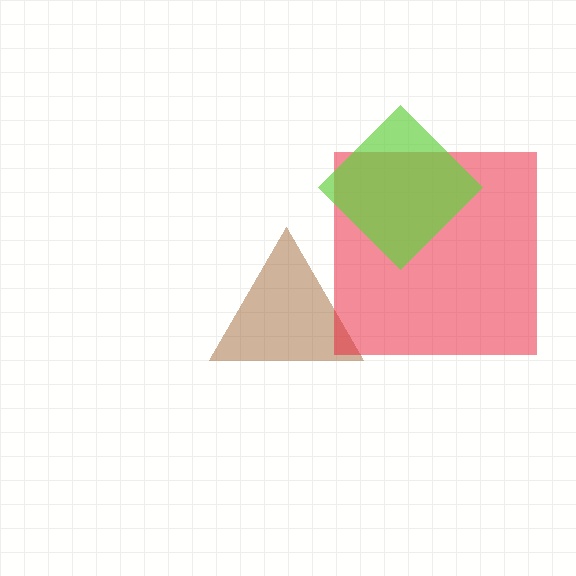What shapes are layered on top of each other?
The layered shapes are: a brown triangle, a red square, a lime diamond.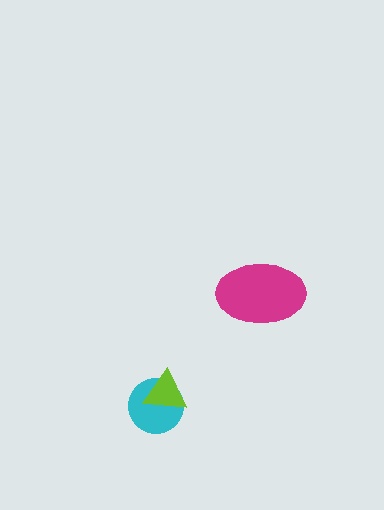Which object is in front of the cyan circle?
The lime triangle is in front of the cyan circle.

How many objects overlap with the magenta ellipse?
0 objects overlap with the magenta ellipse.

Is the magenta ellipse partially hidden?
No, no other shape covers it.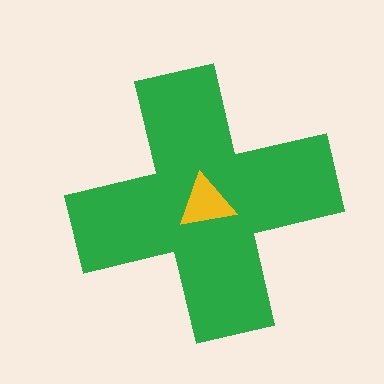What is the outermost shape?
The green cross.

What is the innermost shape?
The yellow triangle.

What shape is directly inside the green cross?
The yellow triangle.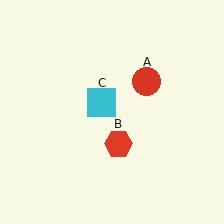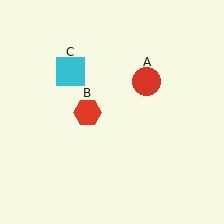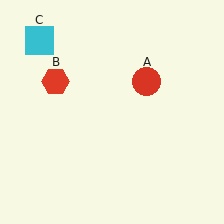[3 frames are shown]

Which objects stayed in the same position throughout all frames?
Red circle (object A) remained stationary.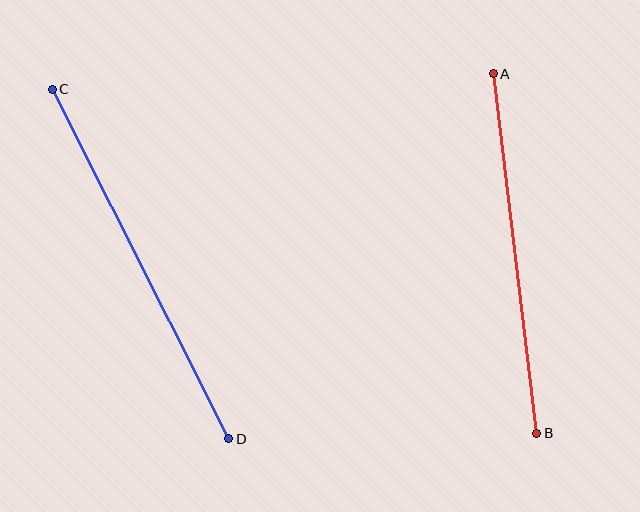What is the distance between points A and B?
The distance is approximately 362 pixels.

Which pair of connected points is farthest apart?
Points C and D are farthest apart.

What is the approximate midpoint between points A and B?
The midpoint is at approximately (515, 254) pixels.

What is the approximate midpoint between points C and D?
The midpoint is at approximately (141, 264) pixels.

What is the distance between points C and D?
The distance is approximately 391 pixels.